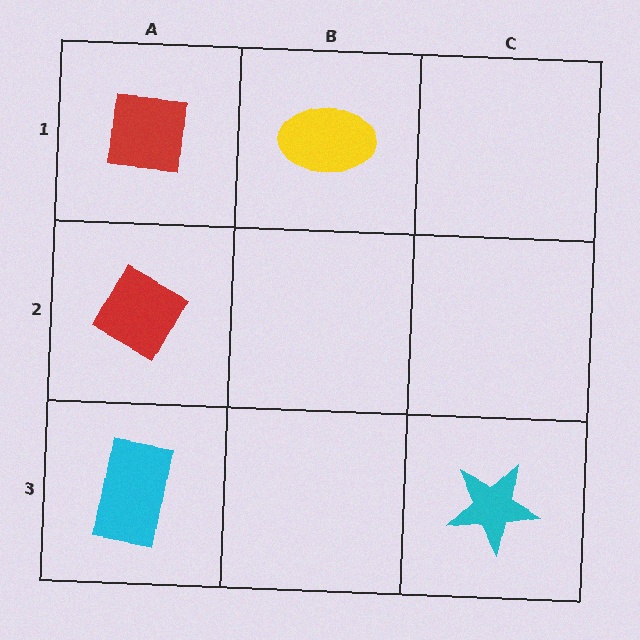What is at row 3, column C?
A cyan star.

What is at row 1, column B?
A yellow ellipse.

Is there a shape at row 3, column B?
No, that cell is empty.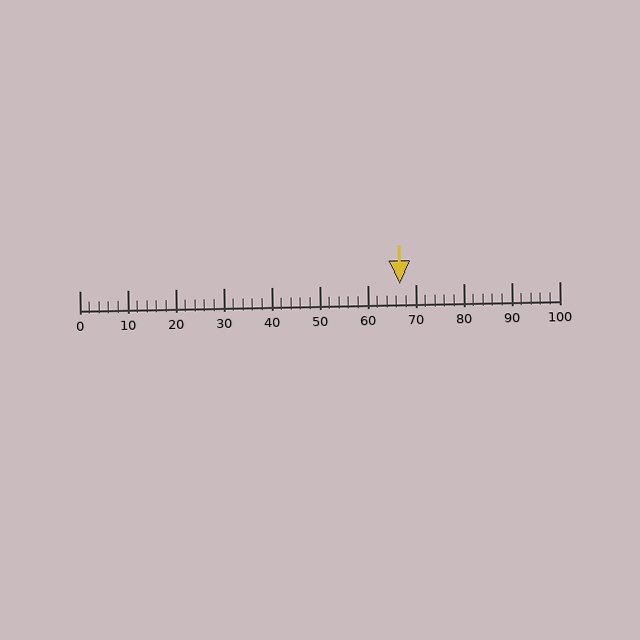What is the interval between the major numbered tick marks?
The major tick marks are spaced 10 units apart.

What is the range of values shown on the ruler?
The ruler shows values from 0 to 100.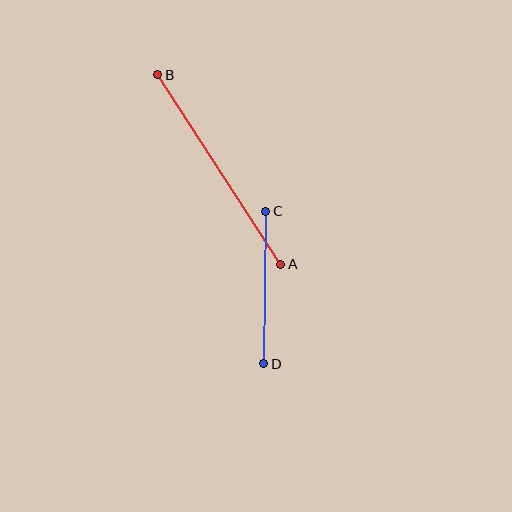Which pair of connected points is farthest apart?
Points A and B are farthest apart.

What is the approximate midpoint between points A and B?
The midpoint is at approximately (219, 170) pixels.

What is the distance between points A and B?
The distance is approximately 226 pixels.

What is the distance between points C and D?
The distance is approximately 152 pixels.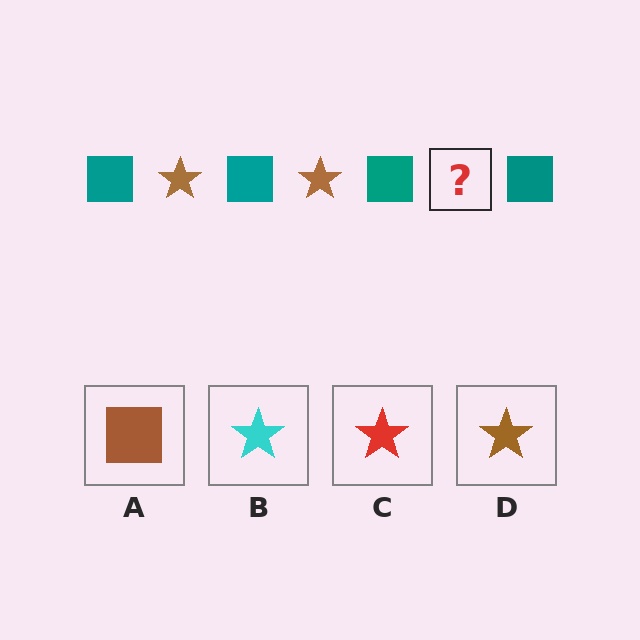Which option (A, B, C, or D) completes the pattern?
D.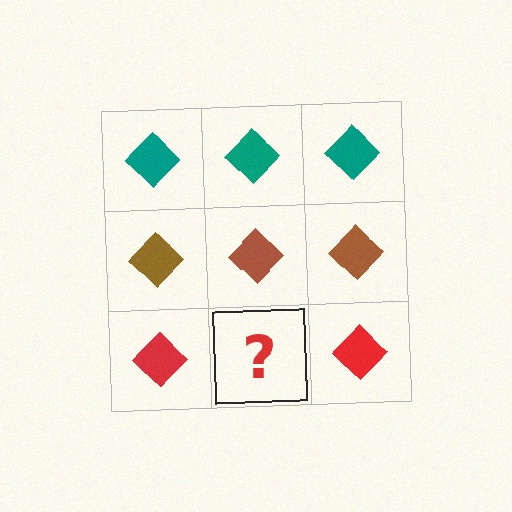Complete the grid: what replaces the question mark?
The question mark should be replaced with a red diamond.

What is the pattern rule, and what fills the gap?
The rule is that each row has a consistent color. The gap should be filled with a red diamond.